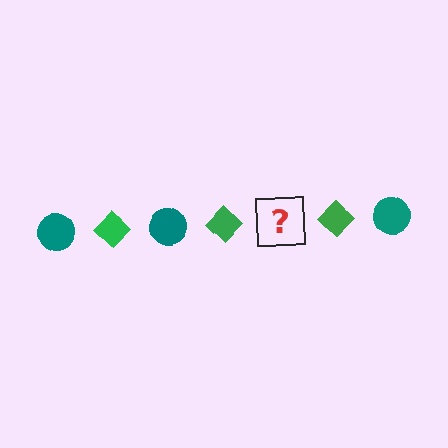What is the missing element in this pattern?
The missing element is a teal circle.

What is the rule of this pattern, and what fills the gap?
The rule is that the pattern alternates between teal circle and green diamond. The gap should be filled with a teal circle.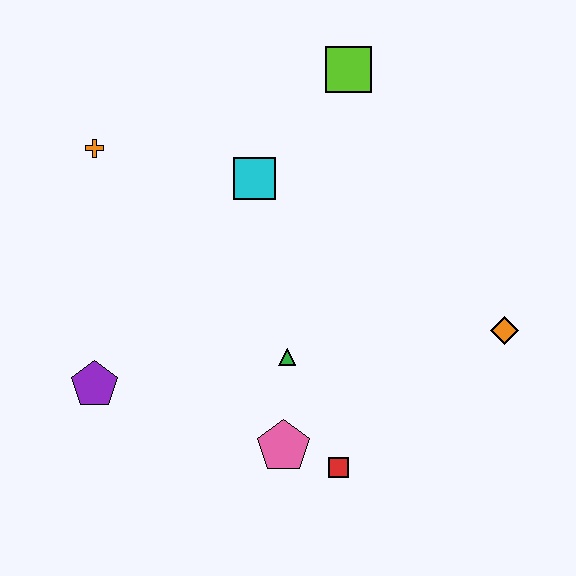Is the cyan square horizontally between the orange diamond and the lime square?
No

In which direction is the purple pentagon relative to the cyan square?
The purple pentagon is below the cyan square.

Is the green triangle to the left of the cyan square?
No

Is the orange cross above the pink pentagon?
Yes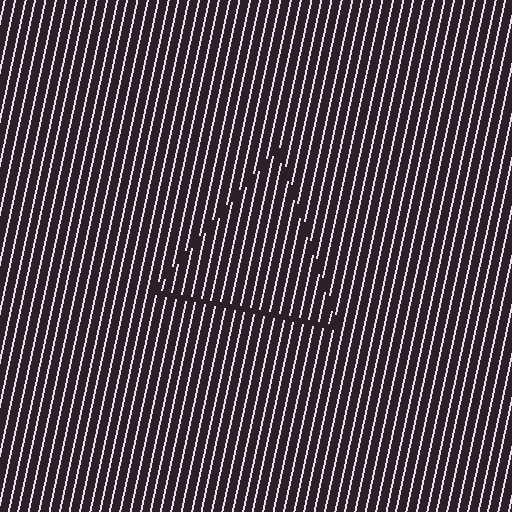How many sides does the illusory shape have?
3 sides — the line-ends trace a triangle.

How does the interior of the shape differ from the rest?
The interior of the shape contains the same grating, shifted by half a period — the contour is defined by the phase discontinuity where line-ends from the inner and outer gratings abut.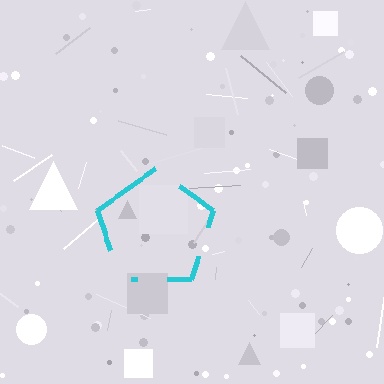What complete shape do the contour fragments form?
The contour fragments form a pentagon.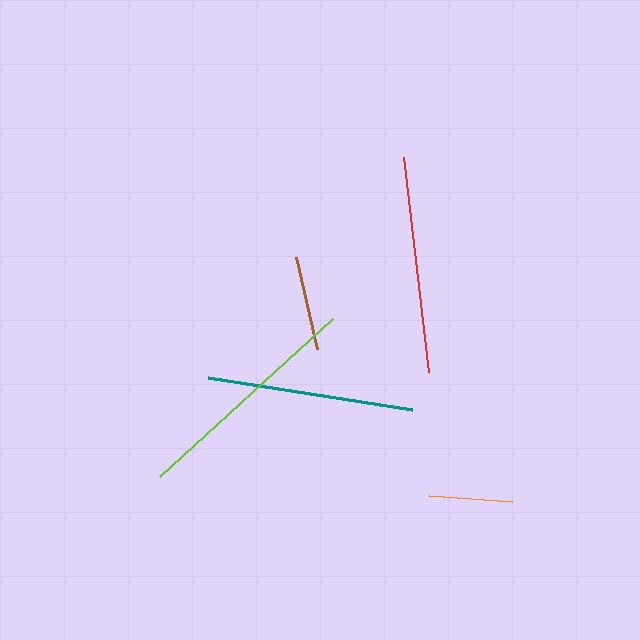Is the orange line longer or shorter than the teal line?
The teal line is longer than the orange line.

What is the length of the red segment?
The red segment is approximately 217 pixels long.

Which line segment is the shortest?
The orange line is the shortest at approximately 83 pixels.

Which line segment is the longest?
The lime line is the longest at approximately 234 pixels.